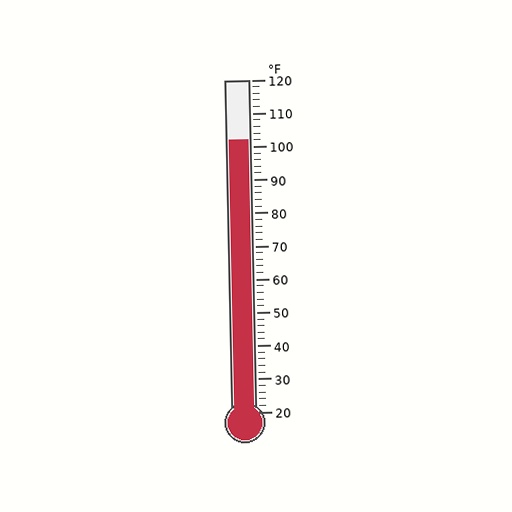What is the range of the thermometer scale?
The thermometer scale ranges from 20°F to 120°F.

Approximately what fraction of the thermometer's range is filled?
The thermometer is filled to approximately 80% of its range.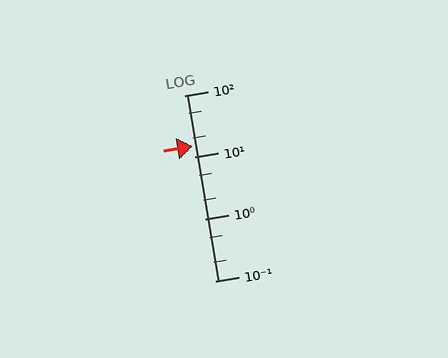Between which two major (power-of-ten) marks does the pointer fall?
The pointer is between 10 and 100.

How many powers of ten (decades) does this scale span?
The scale spans 3 decades, from 0.1 to 100.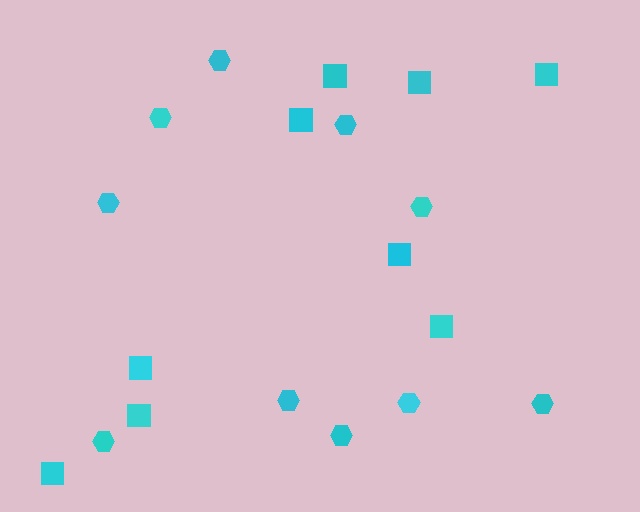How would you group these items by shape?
There are 2 groups: one group of hexagons (10) and one group of squares (9).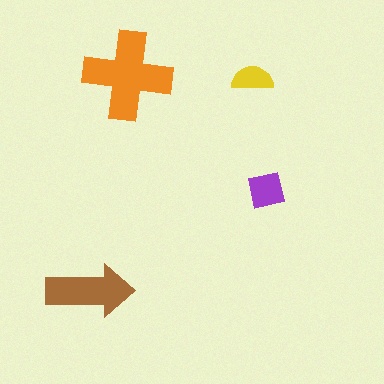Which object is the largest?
The orange cross.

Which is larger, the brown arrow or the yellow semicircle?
The brown arrow.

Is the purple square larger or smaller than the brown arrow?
Smaller.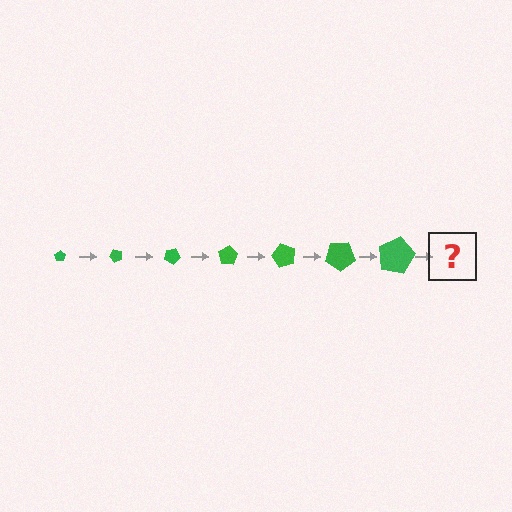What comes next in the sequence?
The next element should be a pentagon, larger than the previous one and rotated 350 degrees from the start.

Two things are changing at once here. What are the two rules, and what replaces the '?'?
The two rules are that the pentagon grows larger each step and it rotates 50 degrees each step. The '?' should be a pentagon, larger than the previous one and rotated 350 degrees from the start.